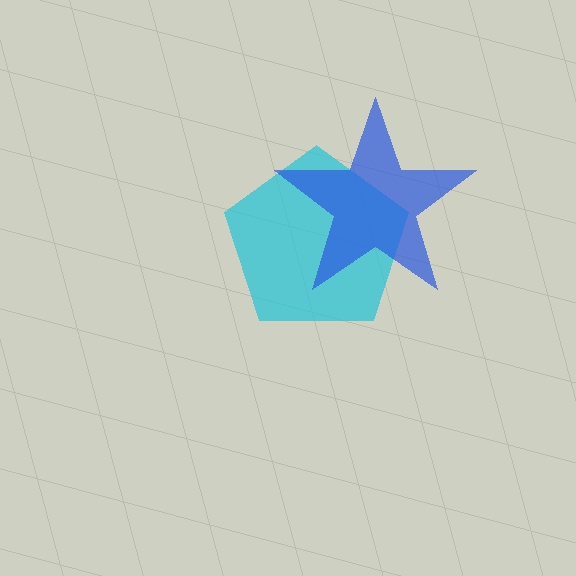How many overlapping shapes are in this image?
There are 2 overlapping shapes in the image.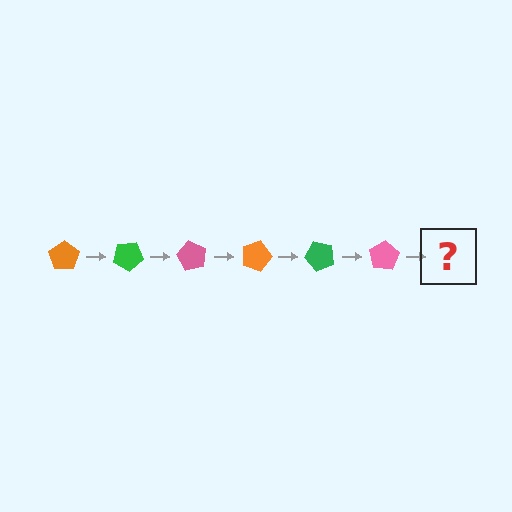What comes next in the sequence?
The next element should be an orange pentagon, rotated 180 degrees from the start.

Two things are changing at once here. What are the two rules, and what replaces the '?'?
The two rules are that it rotates 30 degrees each step and the color cycles through orange, green, and pink. The '?' should be an orange pentagon, rotated 180 degrees from the start.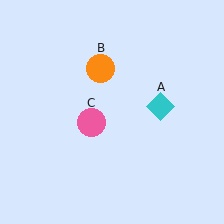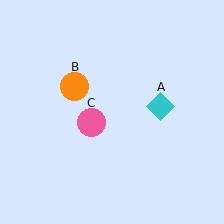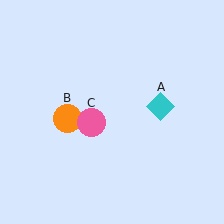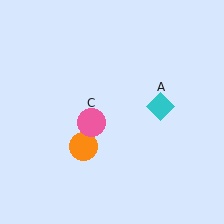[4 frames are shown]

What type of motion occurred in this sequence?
The orange circle (object B) rotated counterclockwise around the center of the scene.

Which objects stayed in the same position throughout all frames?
Cyan diamond (object A) and pink circle (object C) remained stationary.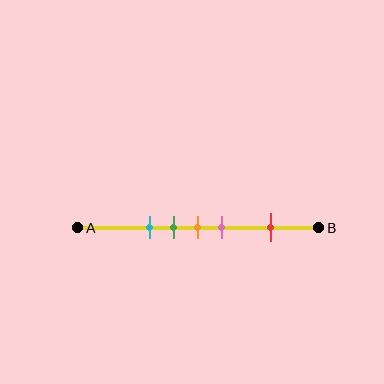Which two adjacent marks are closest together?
The green and orange marks are the closest adjacent pair.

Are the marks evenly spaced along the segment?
No, the marks are not evenly spaced.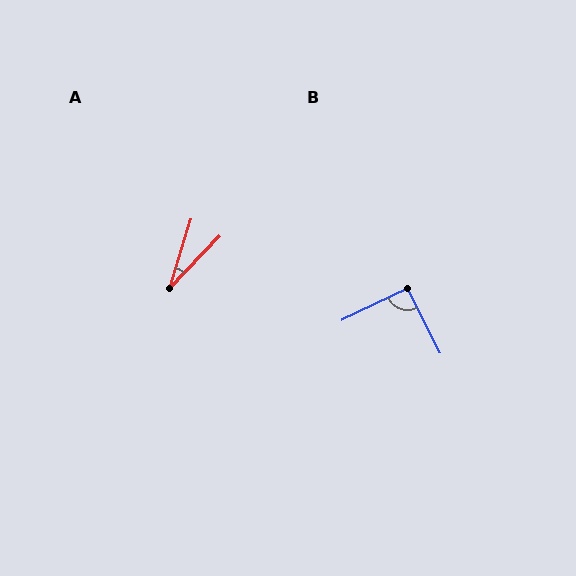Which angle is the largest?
B, at approximately 90 degrees.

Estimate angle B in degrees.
Approximately 90 degrees.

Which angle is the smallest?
A, at approximately 27 degrees.